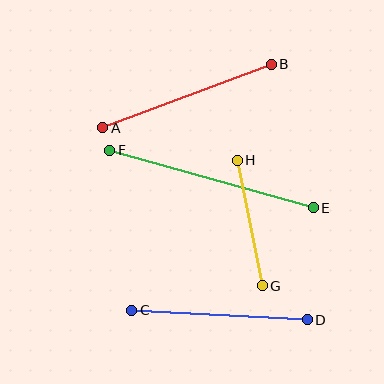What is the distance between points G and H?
The distance is approximately 128 pixels.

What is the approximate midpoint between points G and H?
The midpoint is at approximately (250, 223) pixels.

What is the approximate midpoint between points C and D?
The midpoint is at approximately (220, 315) pixels.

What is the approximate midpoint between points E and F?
The midpoint is at approximately (212, 179) pixels.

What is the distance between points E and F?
The distance is approximately 211 pixels.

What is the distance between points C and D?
The distance is approximately 176 pixels.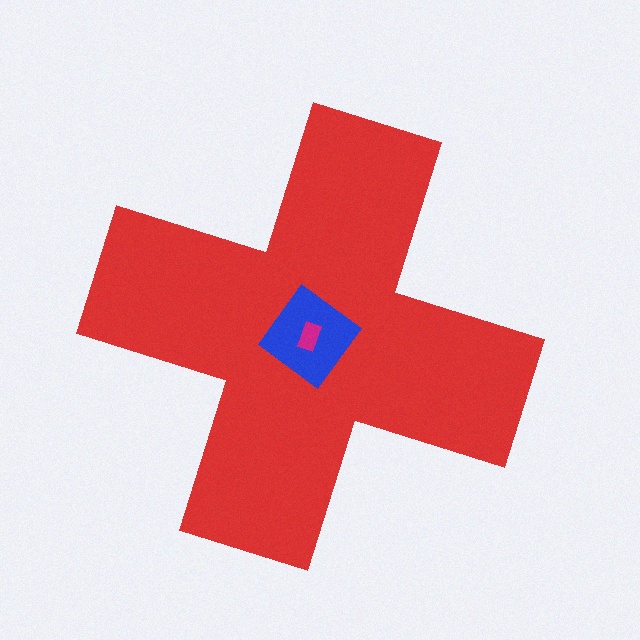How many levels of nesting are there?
3.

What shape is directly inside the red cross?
The blue diamond.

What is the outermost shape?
The red cross.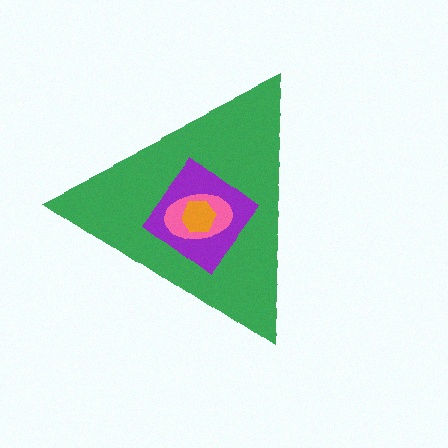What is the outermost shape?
The green triangle.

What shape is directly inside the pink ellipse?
The orange hexagon.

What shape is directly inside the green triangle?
The purple diamond.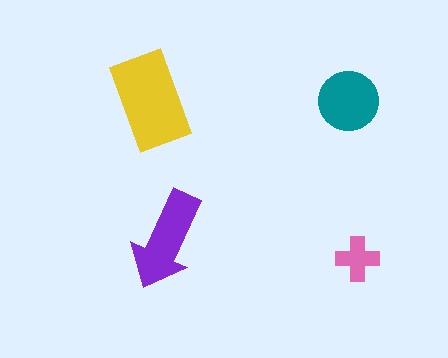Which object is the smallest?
The pink cross.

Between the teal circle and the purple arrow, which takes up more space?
The purple arrow.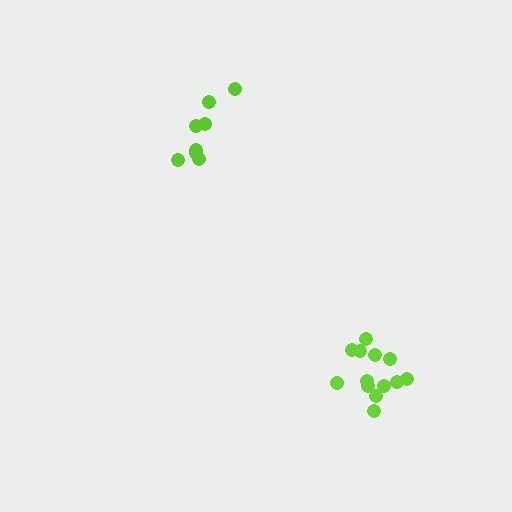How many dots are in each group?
Group 1: 8 dots, Group 2: 13 dots (21 total).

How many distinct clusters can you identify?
There are 2 distinct clusters.